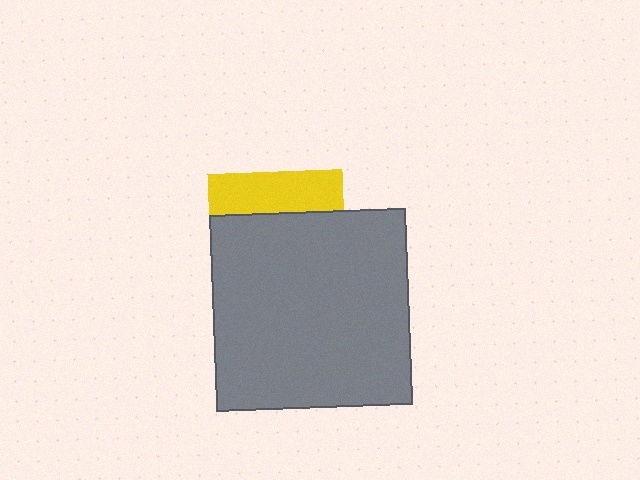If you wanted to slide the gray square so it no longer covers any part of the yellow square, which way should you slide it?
Slide it down — that is the most direct way to separate the two shapes.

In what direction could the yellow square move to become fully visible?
The yellow square could move up. That would shift it out from behind the gray square entirely.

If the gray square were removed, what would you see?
You would see the complete yellow square.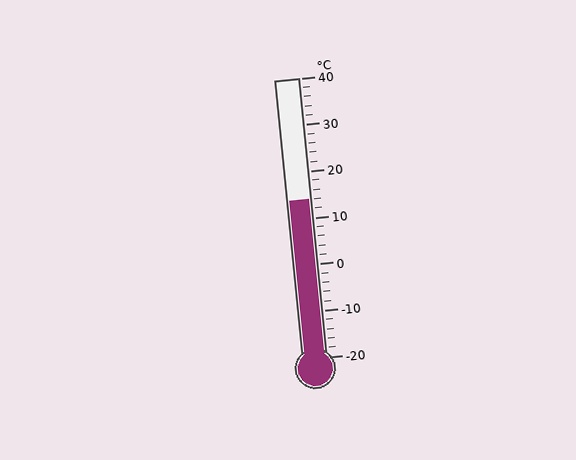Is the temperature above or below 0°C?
The temperature is above 0°C.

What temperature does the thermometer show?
The thermometer shows approximately 14°C.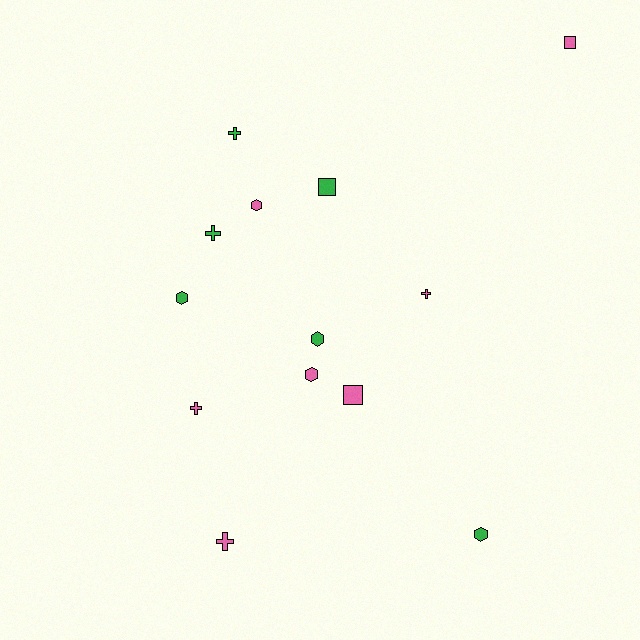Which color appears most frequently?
Pink, with 7 objects.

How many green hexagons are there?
There are 3 green hexagons.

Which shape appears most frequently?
Cross, with 5 objects.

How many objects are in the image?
There are 13 objects.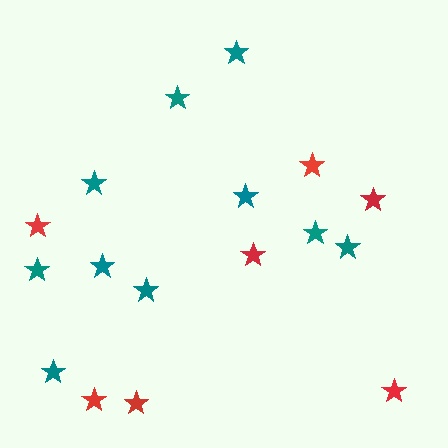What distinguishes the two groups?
There are 2 groups: one group of red stars (7) and one group of teal stars (10).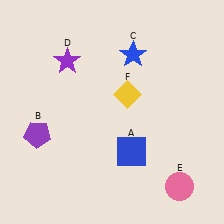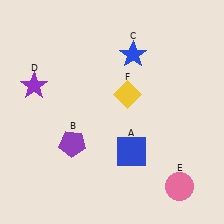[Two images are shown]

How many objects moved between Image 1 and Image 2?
2 objects moved between the two images.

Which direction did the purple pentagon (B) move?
The purple pentagon (B) moved right.